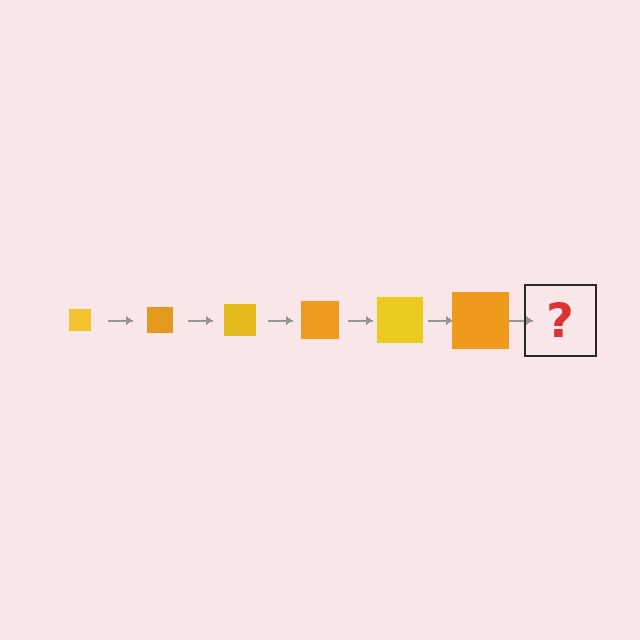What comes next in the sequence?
The next element should be a yellow square, larger than the previous one.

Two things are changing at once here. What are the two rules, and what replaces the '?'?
The two rules are that the square grows larger each step and the color cycles through yellow and orange. The '?' should be a yellow square, larger than the previous one.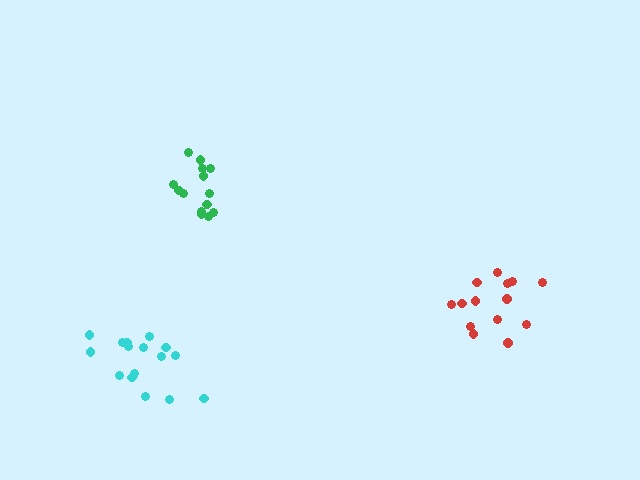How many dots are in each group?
Group 1: 16 dots, Group 2: 14 dots, Group 3: 14 dots (44 total).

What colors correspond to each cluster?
The clusters are colored: cyan, red, green.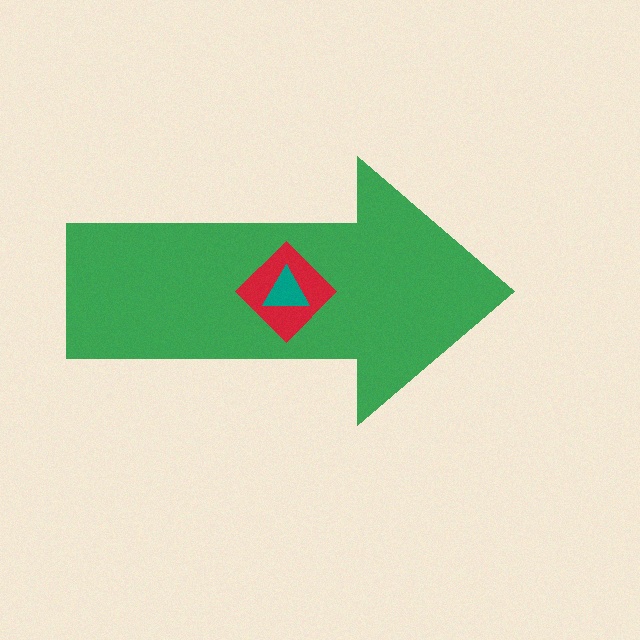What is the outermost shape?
The green arrow.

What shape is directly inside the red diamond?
The teal triangle.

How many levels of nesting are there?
3.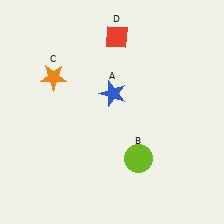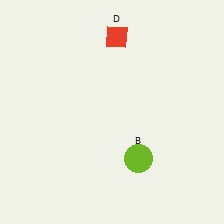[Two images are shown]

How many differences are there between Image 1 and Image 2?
There are 2 differences between the two images.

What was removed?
The blue star (A), the orange star (C) were removed in Image 2.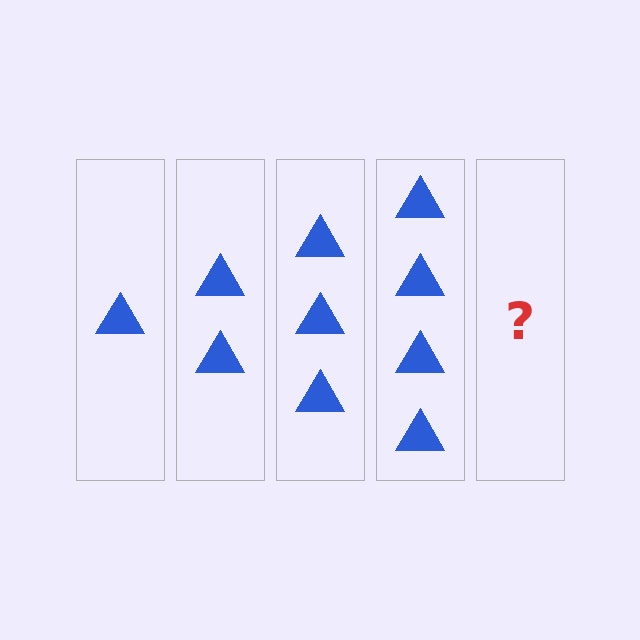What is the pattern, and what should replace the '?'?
The pattern is that each step adds one more triangle. The '?' should be 5 triangles.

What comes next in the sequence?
The next element should be 5 triangles.